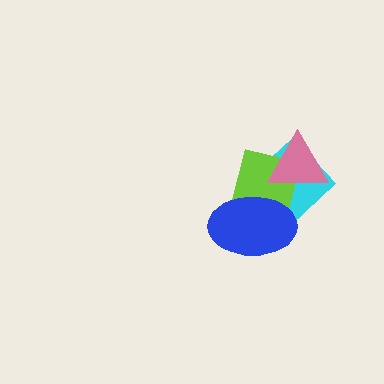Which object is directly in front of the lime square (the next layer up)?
The pink triangle is directly in front of the lime square.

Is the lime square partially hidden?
Yes, it is partially covered by another shape.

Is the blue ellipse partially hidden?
No, no other shape covers it.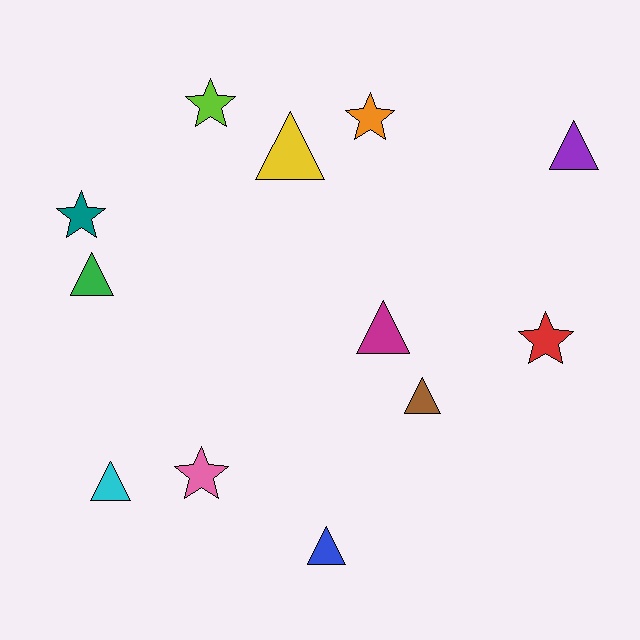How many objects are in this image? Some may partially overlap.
There are 12 objects.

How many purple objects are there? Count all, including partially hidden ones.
There is 1 purple object.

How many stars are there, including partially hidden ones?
There are 5 stars.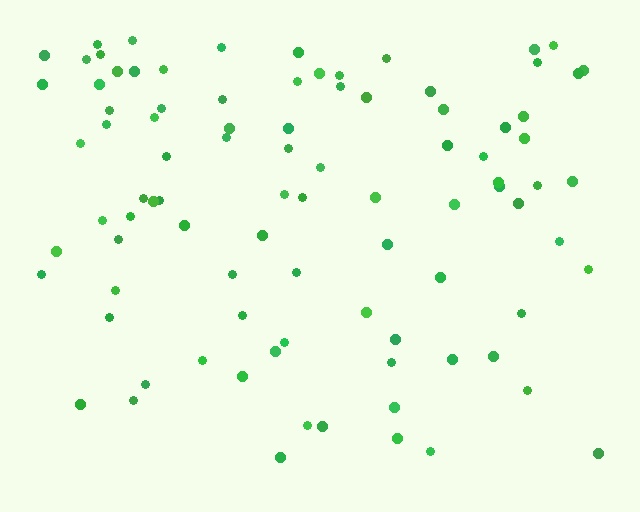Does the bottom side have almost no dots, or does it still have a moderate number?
Still a moderate number, just noticeably fewer than the top.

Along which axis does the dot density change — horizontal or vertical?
Vertical.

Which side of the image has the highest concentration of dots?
The top.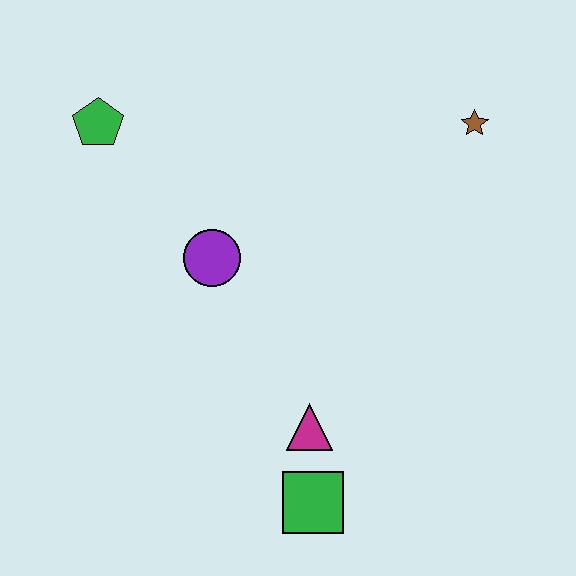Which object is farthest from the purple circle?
The brown star is farthest from the purple circle.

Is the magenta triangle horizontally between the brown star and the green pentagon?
Yes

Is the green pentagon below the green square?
No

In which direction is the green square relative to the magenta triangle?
The green square is below the magenta triangle.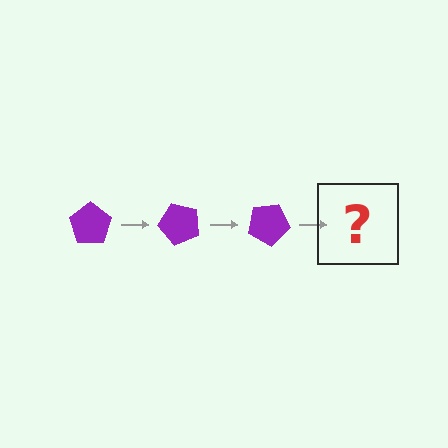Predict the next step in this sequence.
The next step is a purple pentagon rotated 150 degrees.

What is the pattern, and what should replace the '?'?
The pattern is that the pentagon rotates 50 degrees each step. The '?' should be a purple pentagon rotated 150 degrees.